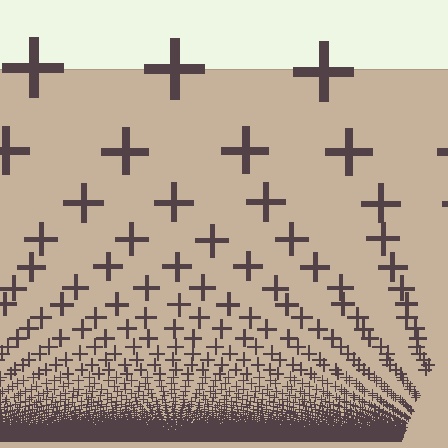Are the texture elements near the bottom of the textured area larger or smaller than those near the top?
Smaller. The gradient is inverted — elements near the bottom are smaller and denser.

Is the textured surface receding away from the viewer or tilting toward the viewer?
The surface appears to tilt toward the viewer. Texture elements get larger and sparser toward the top.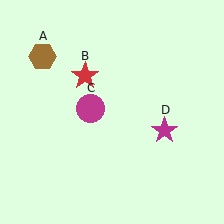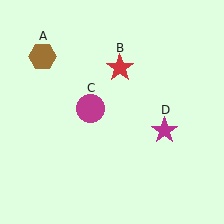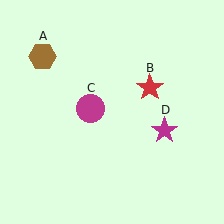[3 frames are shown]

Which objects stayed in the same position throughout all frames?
Brown hexagon (object A) and magenta circle (object C) and magenta star (object D) remained stationary.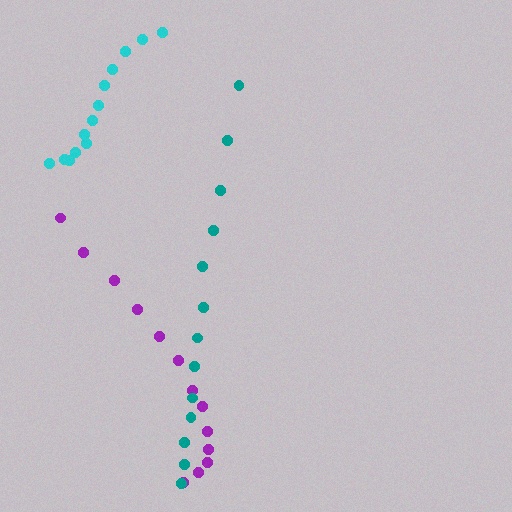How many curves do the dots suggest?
There are 3 distinct paths.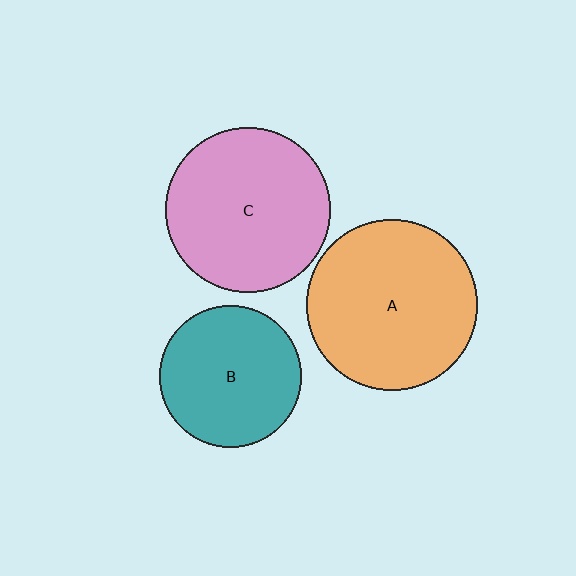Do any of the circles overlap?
No, none of the circles overlap.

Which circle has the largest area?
Circle A (orange).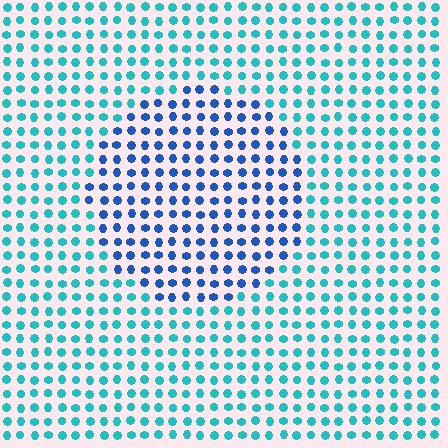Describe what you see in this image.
The image is filled with small cyan elements in a uniform arrangement. A circle-shaped region is visible where the elements are tinted to a slightly different hue, forming a subtle color boundary.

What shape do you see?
I see a circle.